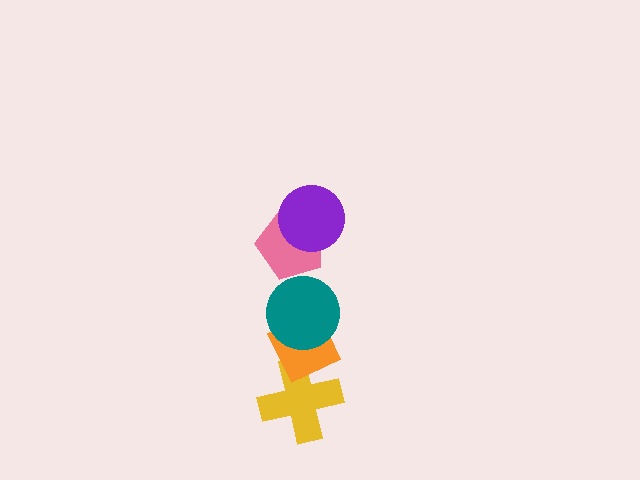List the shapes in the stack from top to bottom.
From top to bottom: the purple circle, the pink pentagon, the teal circle, the orange diamond, the yellow cross.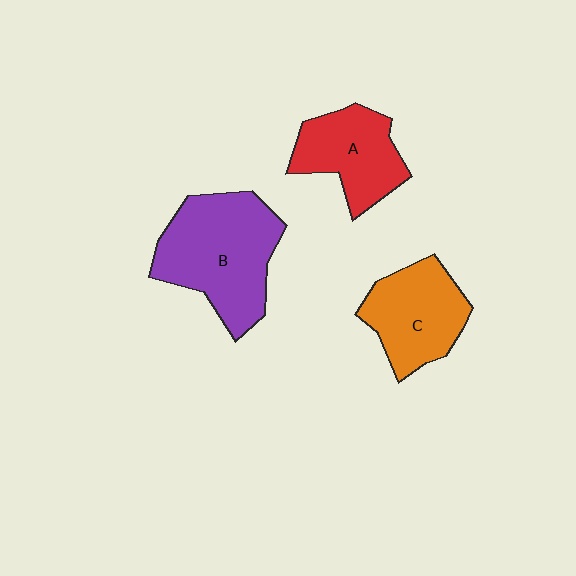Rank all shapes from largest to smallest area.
From largest to smallest: B (purple), C (orange), A (red).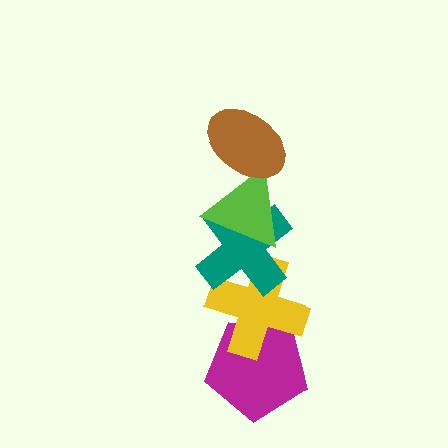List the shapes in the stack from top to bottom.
From top to bottom: the brown ellipse, the lime triangle, the teal cross, the yellow cross, the magenta pentagon.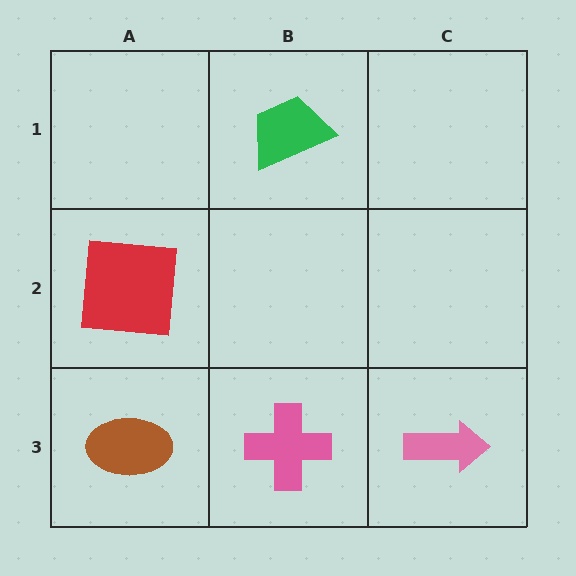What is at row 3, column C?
A pink arrow.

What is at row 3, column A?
A brown ellipse.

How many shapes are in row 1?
1 shape.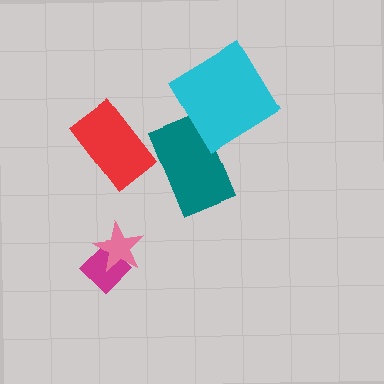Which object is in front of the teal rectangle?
The cyan diamond is in front of the teal rectangle.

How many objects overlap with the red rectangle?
0 objects overlap with the red rectangle.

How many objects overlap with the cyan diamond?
1 object overlaps with the cyan diamond.